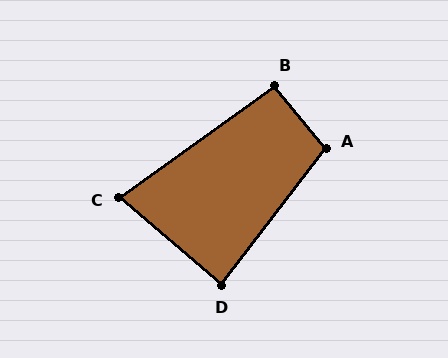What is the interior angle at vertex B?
Approximately 93 degrees (approximately right).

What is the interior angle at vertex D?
Approximately 87 degrees (approximately right).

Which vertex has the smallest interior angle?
C, at approximately 77 degrees.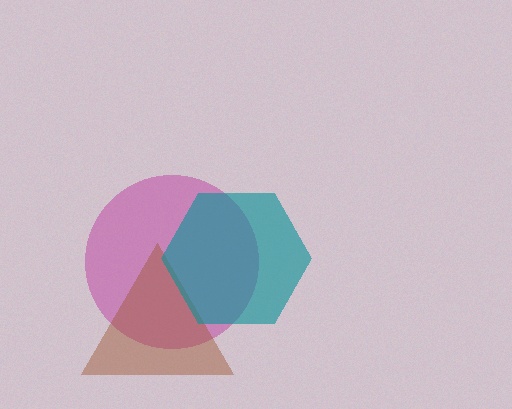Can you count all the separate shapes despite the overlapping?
Yes, there are 3 separate shapes.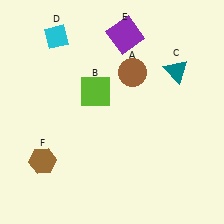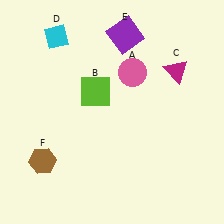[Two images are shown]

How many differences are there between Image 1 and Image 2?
There are 2 differences between the two images.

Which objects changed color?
A changed from brown to pink. C changed from teal to magenta.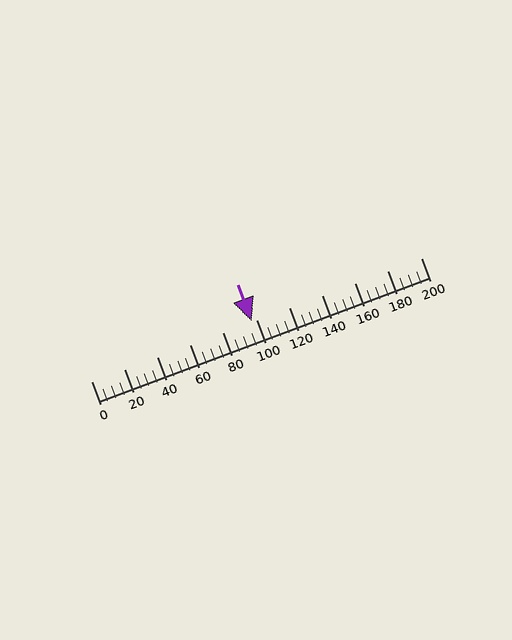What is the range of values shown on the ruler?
The ruler shows values from 0 to 200.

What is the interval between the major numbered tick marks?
The major tick marks are spaced 20 units apart.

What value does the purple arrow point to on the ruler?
The purple arrow points to approximately 97.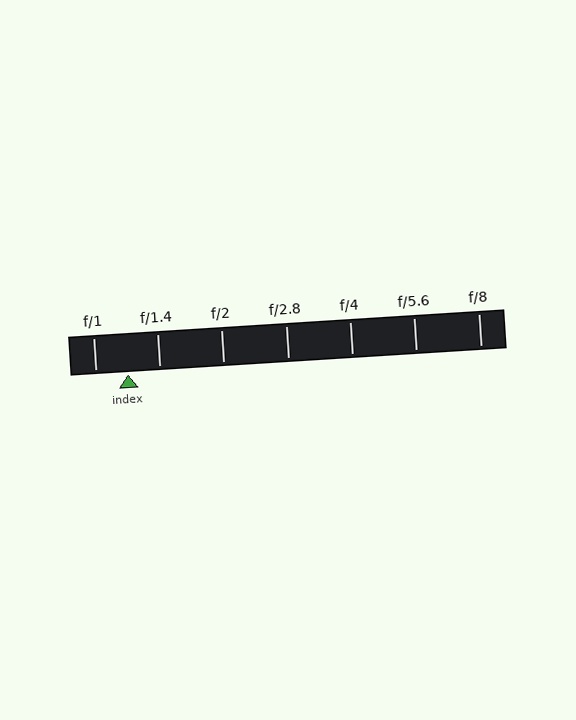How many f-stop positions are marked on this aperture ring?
There are 7 f-stop positions marked.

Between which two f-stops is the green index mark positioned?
The index mark is between f/1 and f/1.4.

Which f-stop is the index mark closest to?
The index mark is closest to f/1.4.